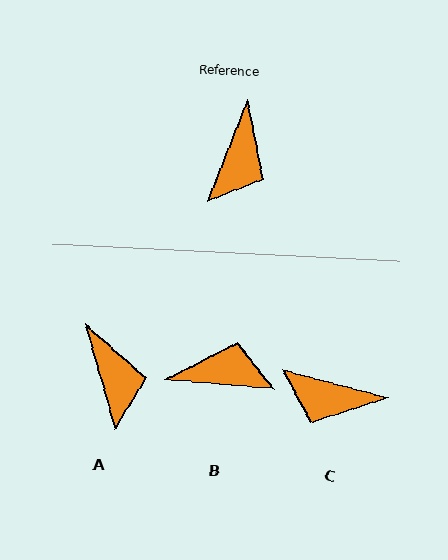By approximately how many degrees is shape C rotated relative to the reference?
Approximately 83 degrees clockwise.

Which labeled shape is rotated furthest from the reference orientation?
B, about 106 degrees away.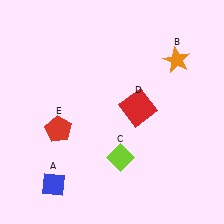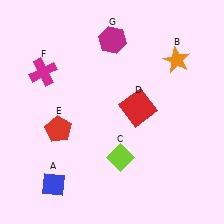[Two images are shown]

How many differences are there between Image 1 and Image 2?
There are 2 differences between the two images.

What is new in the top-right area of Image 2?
A magenta hexagon (G) was added in the top-right area of Image 2.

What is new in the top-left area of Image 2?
A magenta cross (F) was added in the top-left area of Image 2.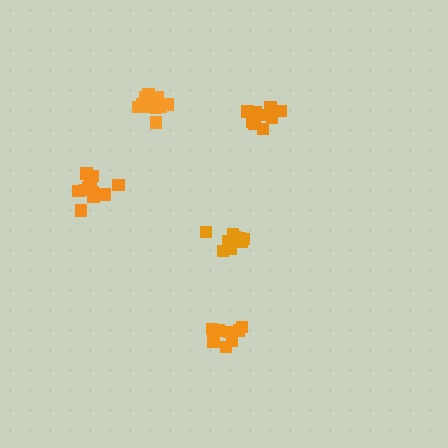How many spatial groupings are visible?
There are 5 spatial groupings.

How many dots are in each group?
Group 1: 11 dots, Group 2: 12 dots, Group 3: 11 dots, Group 4: 11 dots, Group 5: 10 dots (55 total).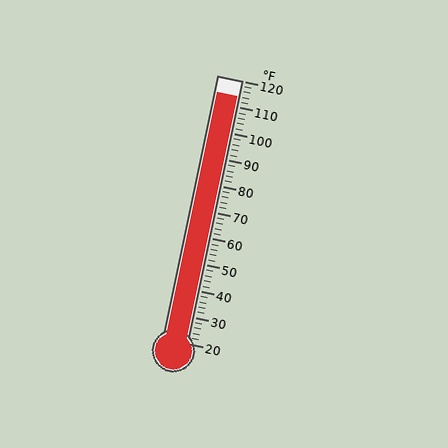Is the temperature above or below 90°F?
The temperature is above 90°F.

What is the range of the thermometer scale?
The thermometer scale ranges from 20°F to 120°F.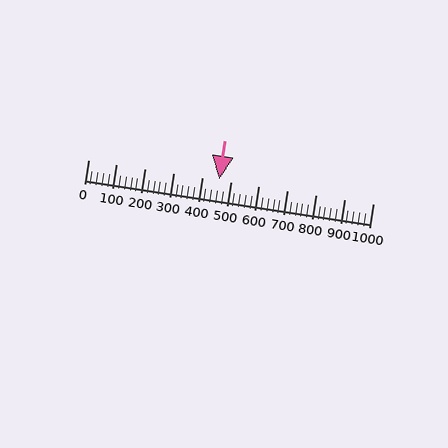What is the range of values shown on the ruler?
The ruler shows values from 0 to 1000.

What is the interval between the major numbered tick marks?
The major tick marks are spaced 100 units apart.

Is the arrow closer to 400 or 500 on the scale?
The arrow is closer to 500.